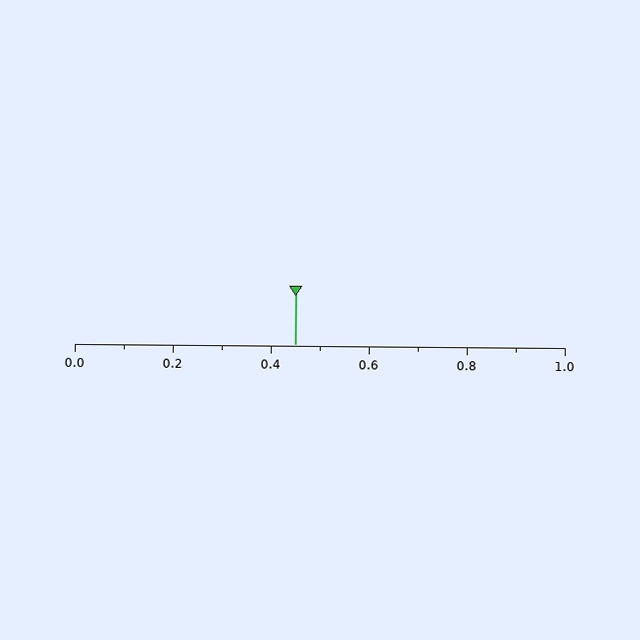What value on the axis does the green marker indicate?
The marker indicates approximately 0.45.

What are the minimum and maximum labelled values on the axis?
The axis runs from 0.0 to 1.0.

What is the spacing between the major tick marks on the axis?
The major ticks are spaced 0.2 apart.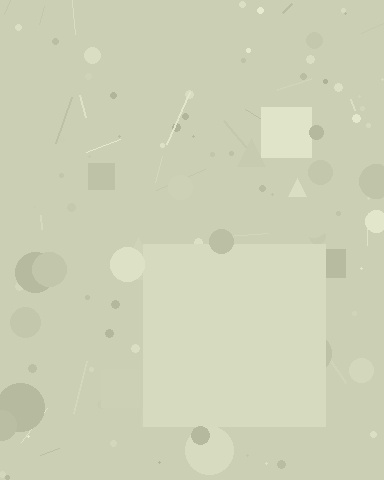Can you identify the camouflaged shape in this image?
The camouflaged shape is a square.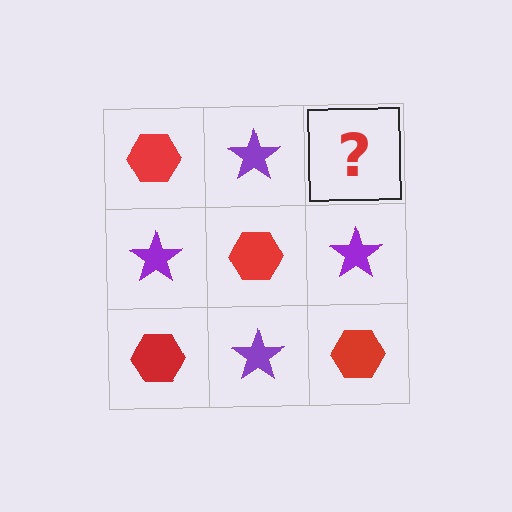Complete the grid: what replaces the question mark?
The question mark should be replaced with a red hexagon.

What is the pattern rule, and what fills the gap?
The rule is that it alternates red hexagon and purple star in a checkerboard pattern. The gap should be filled with a red hexagon.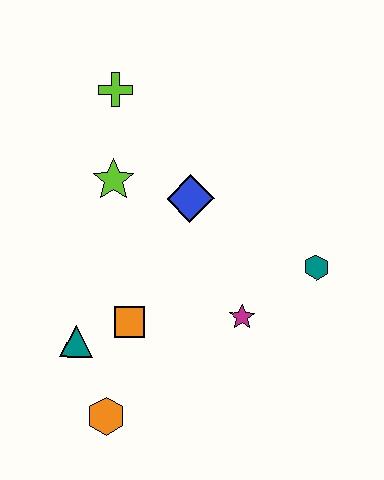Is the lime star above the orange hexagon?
Yes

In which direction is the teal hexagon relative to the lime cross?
The teal hexagon is to the right of the lime cross.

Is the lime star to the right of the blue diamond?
No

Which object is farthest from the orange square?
The lime cross is farthest from the orange square.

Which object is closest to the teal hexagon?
The magenta star is closest to the teal hexagon.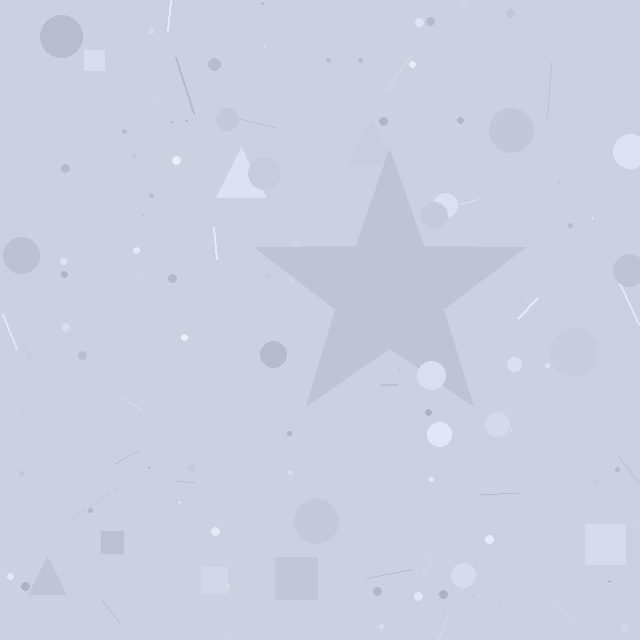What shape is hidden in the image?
A star is hidden in the image.